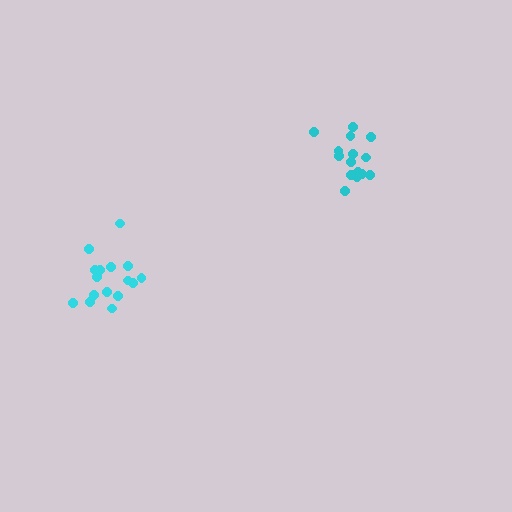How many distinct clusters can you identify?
There are 2 distinct clusters.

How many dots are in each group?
Group 1: 16 dots, Group 2: 16 dots (32 total).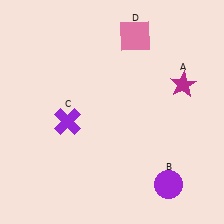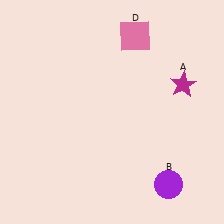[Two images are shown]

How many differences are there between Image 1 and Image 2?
There is 1 difference between the two images.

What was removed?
The purple cross (C) was removed in Image 2.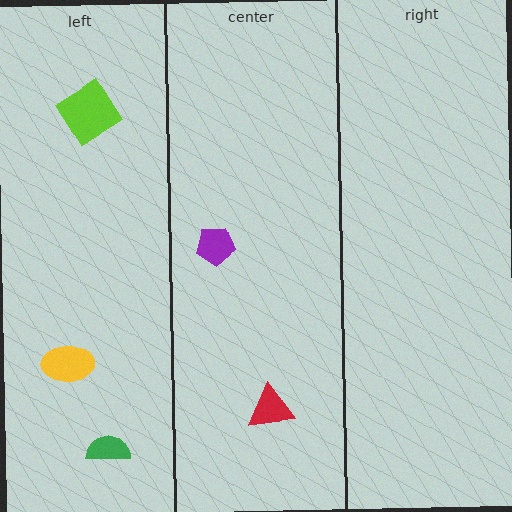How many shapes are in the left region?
3.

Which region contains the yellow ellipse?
The left region.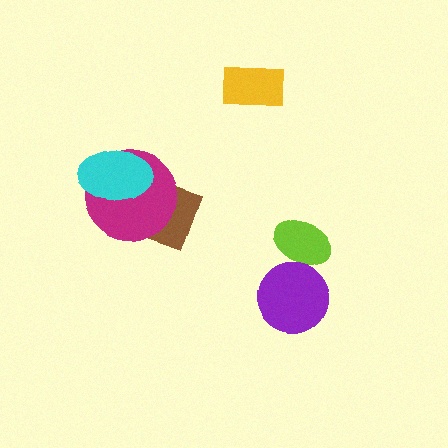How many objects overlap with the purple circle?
1 object overlaps with the purple circle.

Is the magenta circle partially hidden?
Yes, it is partially covered by another shape.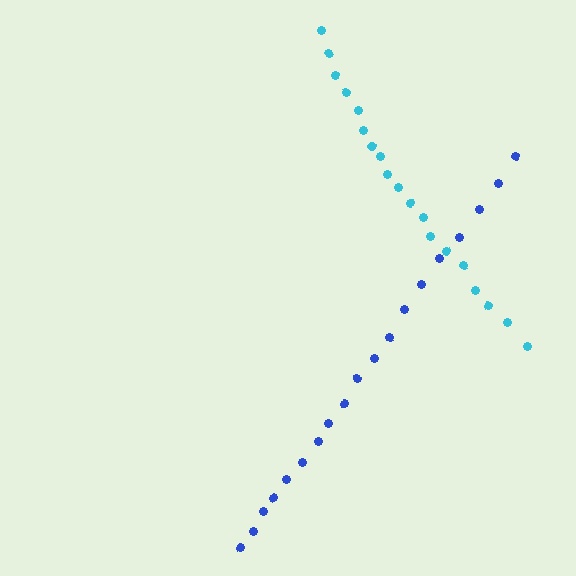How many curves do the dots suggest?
There are 2 distinct paths.